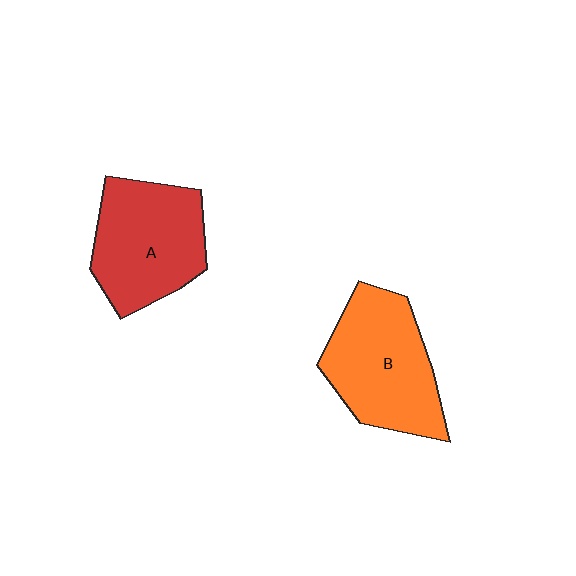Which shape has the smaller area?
Shape A (red).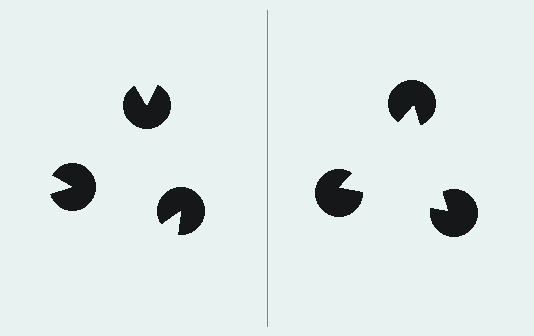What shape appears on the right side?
An illusory triangle.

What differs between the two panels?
The pac-man discs are positioned identically on both sides; only the wedge orientations differ. On the right they align to a triangle; on the left they are misaligned.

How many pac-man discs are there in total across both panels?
6 — 3 on each side.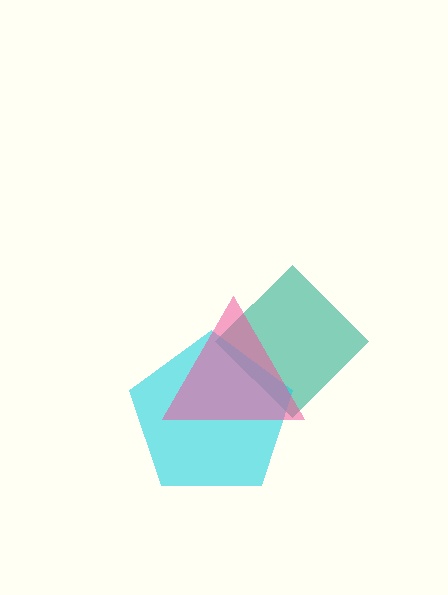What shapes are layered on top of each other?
The layered shapes are: a teal diamond, a cyan pentagon, a pink triangle.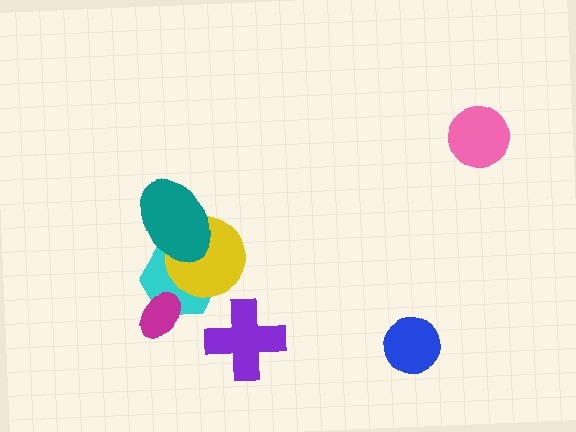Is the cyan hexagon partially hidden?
Yes, it is partially covered by another shape.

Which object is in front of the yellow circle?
The teal ellipse is in front of the yellow circle.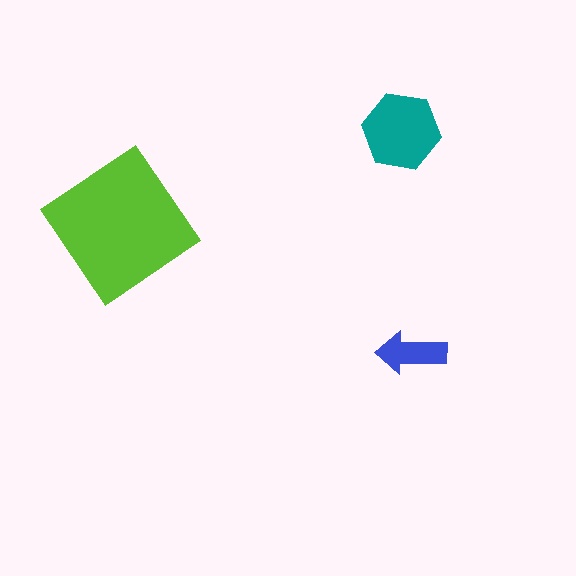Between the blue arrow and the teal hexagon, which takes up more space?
The teal hexagon.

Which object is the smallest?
The blue arrow.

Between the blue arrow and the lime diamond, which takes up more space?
The lime diamond.